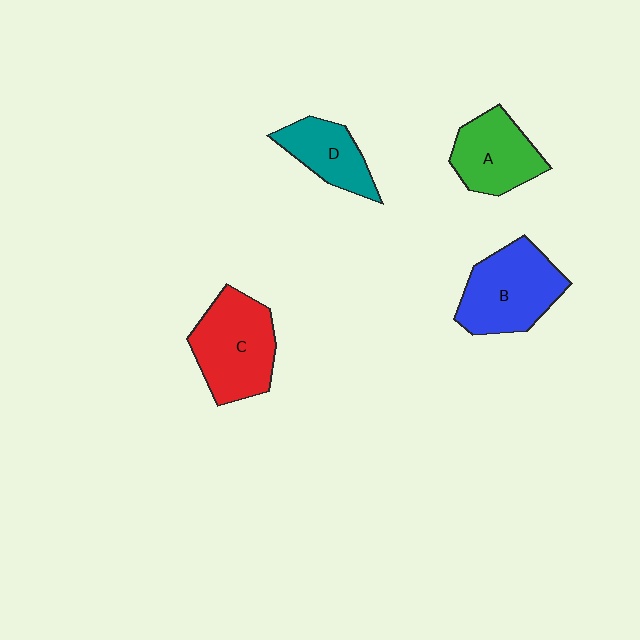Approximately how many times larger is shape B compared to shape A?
Approximately 1.3 times.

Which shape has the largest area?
Shape C (red).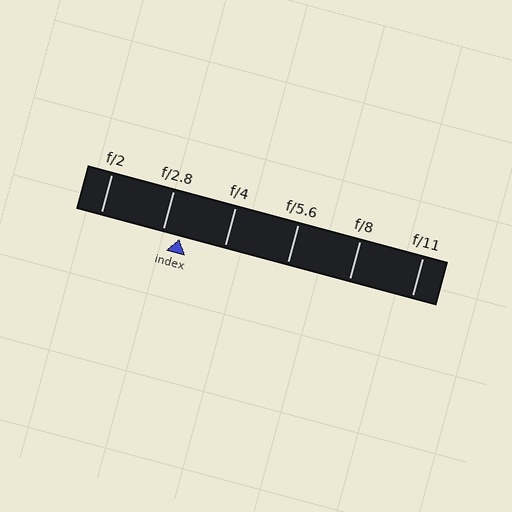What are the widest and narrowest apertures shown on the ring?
The widest aperture shown is f/2 and the narrowest is f/11.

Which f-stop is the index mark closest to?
The index mark is closest to f/2.8.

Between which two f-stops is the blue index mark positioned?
The index mark is between f/2.8 and f/4.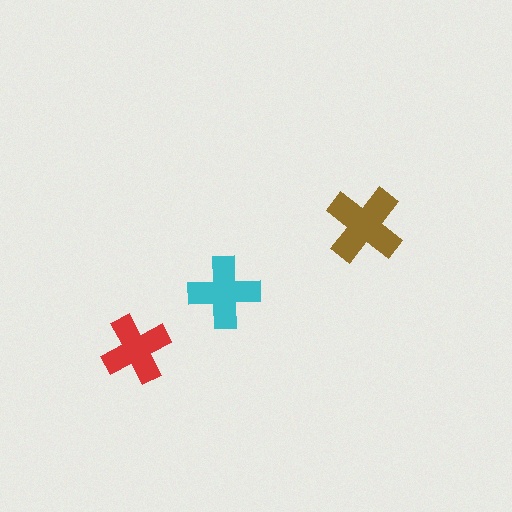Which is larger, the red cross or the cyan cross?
The cyan one.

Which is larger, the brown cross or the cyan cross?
The brown one.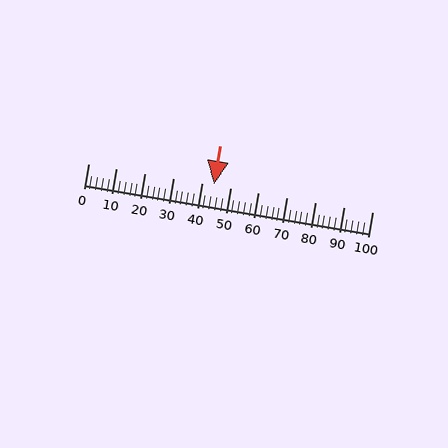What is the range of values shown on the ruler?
The ruler shows values from 0 to 100.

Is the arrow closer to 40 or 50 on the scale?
The arrow is closer to 40.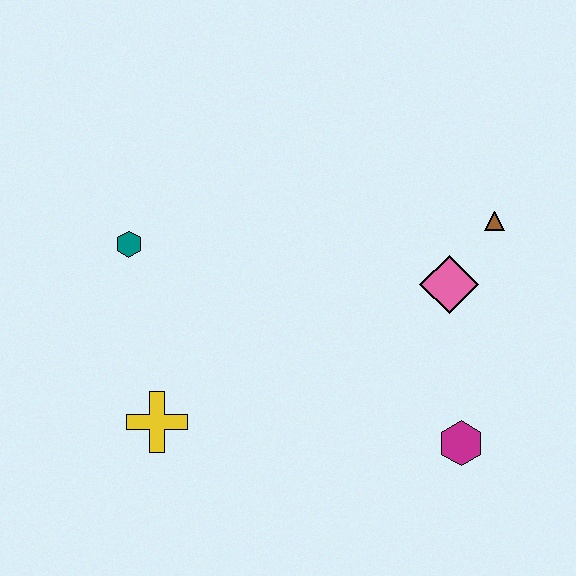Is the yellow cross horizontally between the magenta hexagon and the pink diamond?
No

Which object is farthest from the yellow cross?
The brown triangle is farthest from the yellow cross.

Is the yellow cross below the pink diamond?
Yes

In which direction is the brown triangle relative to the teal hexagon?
The brown triangle is to the right of the teal hexagon.